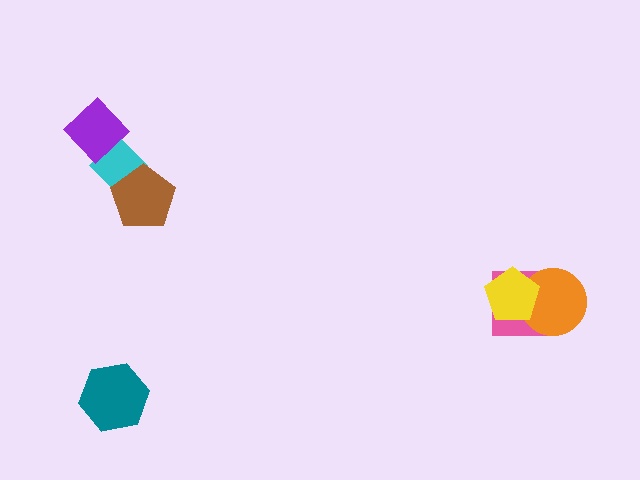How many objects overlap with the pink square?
2 objects overlap with the pink square.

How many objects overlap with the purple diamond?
1 object overlaps with the purple diamond.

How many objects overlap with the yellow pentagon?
2 objects overlap with the yellow pentagon.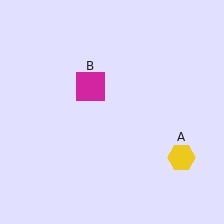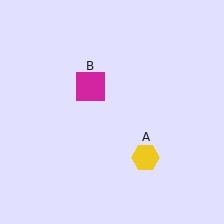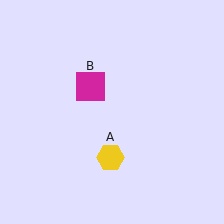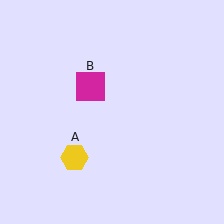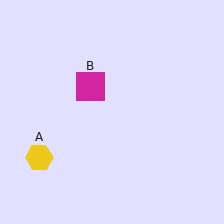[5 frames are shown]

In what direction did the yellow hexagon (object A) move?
The yellow hexagon (object A) moved left.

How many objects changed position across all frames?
1 object changed position: yellow hexagon (object A).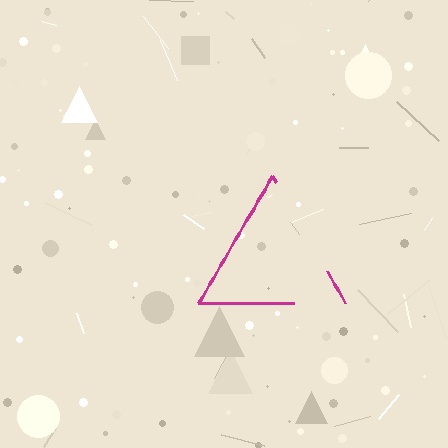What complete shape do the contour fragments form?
The contour fragments form a triangle.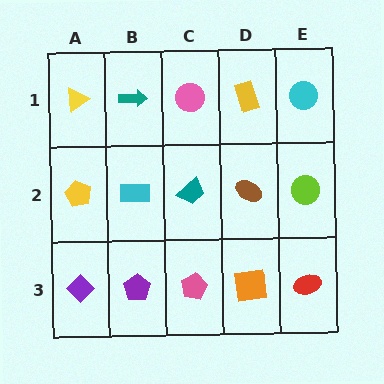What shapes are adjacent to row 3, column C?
A teal trapezoid (row 2, column C), a purple pentagon (row 3, column B), an orange square (row 3, column D).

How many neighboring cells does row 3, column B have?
3.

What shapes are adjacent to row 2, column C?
A pink circle (row 1, column C), a pink pentagon (row 3, column C), a cyan rectangle (row 2, column B), a brown ellipse (row 2, column D).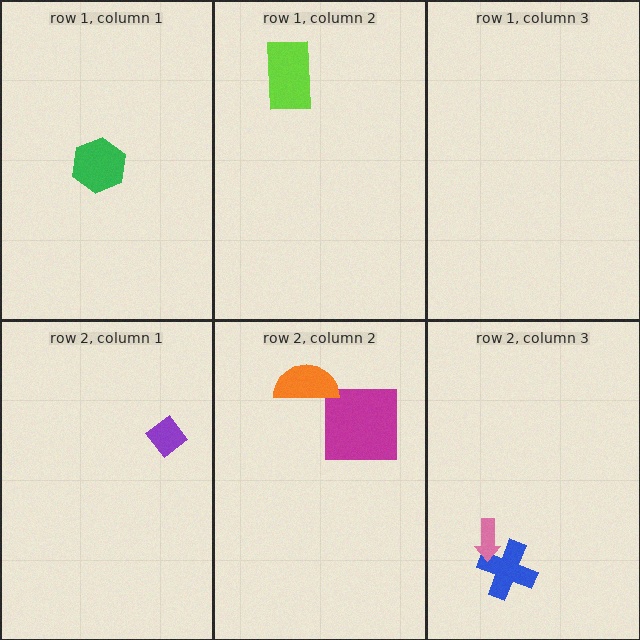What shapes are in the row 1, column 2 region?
The lime rectangle.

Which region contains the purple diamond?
The row 2, column 1 region.